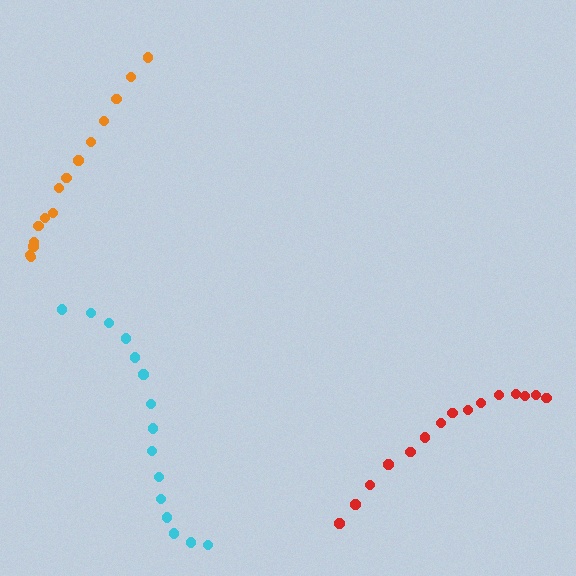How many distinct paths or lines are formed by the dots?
There are 3 distinct paths.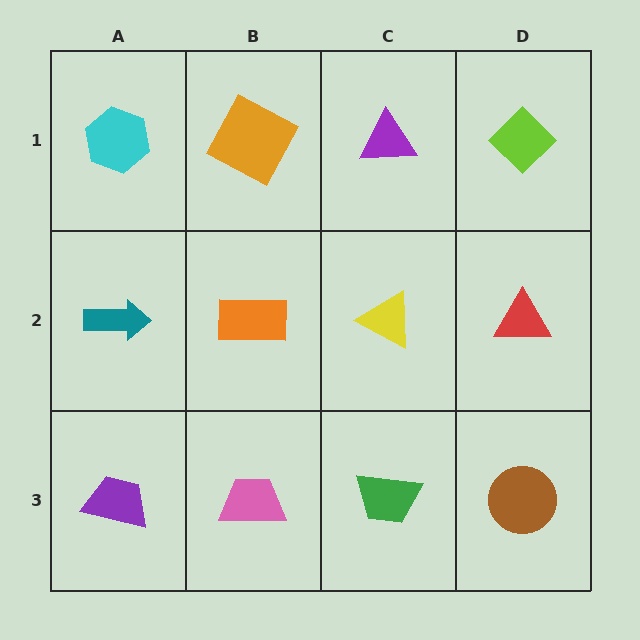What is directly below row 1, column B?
An orange rectangle.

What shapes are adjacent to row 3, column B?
An orange rectangle (row 2, column B), a purple trapezoid (row 3, column A), a green trapezoid (row 3, column C).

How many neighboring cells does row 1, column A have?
2.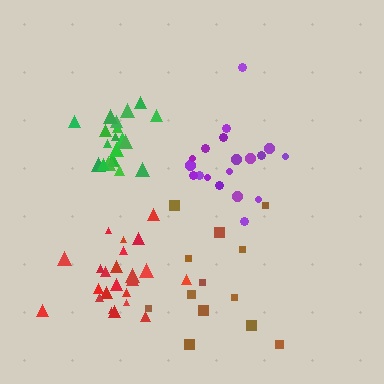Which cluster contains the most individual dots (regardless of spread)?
Red (23).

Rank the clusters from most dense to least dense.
green, red, purple, brown.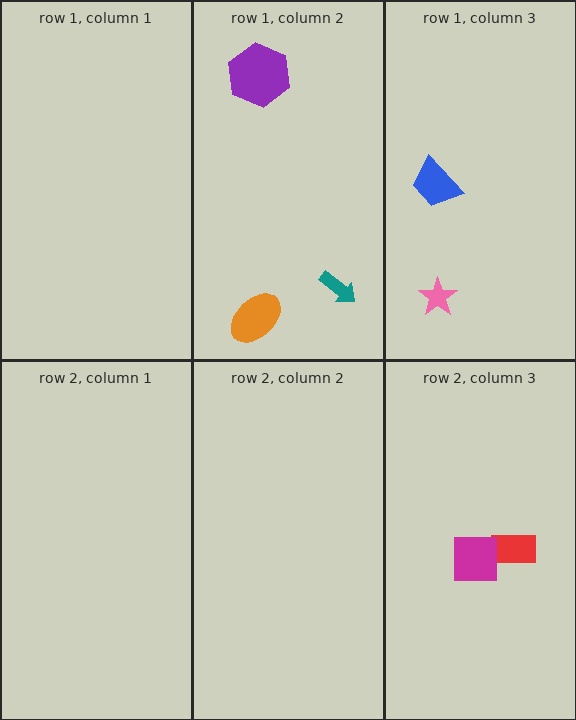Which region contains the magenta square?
The row 2, column 3 region.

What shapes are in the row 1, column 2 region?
The teal arrow, the orange ellipse, the purple hexagon.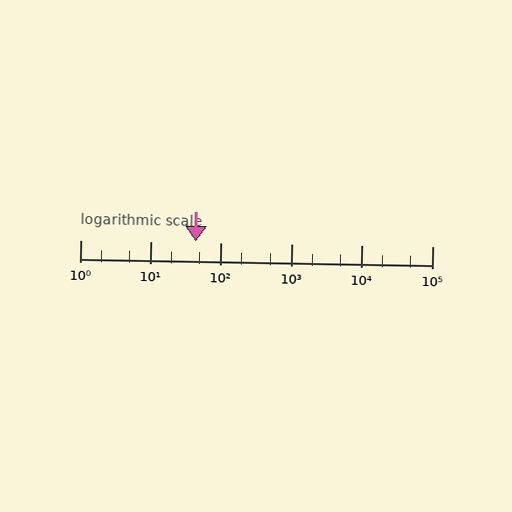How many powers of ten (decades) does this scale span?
The scale spans 5 decades, from 1 to 100000.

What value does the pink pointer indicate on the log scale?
The pointer indicates approximately 44.